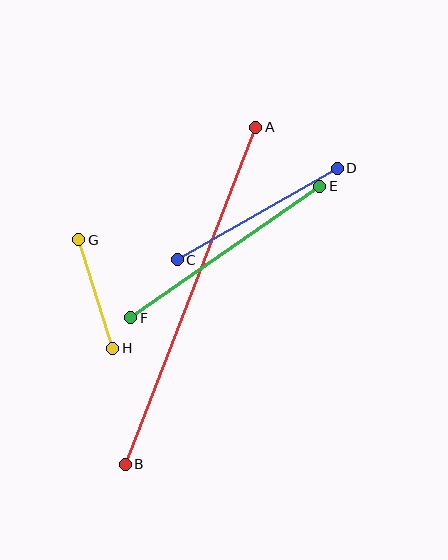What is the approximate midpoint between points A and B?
The midpoint is at approximately (191, 296) pixels.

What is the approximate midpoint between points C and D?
The midpoint is at approximately (257, 214) pixels.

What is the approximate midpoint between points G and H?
The midpoint is at approximately (96, 294) pixels.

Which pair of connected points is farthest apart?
Points A and B are farthest apart.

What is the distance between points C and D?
The distance is approximately 184 pixels.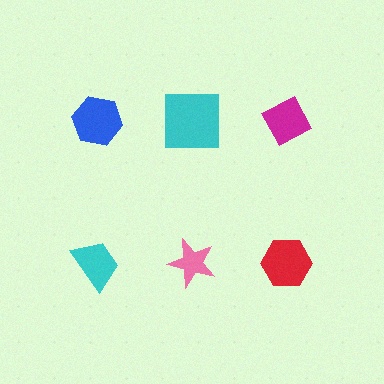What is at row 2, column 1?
A cyan trapezoid.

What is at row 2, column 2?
A pink star.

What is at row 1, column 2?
A cyan square.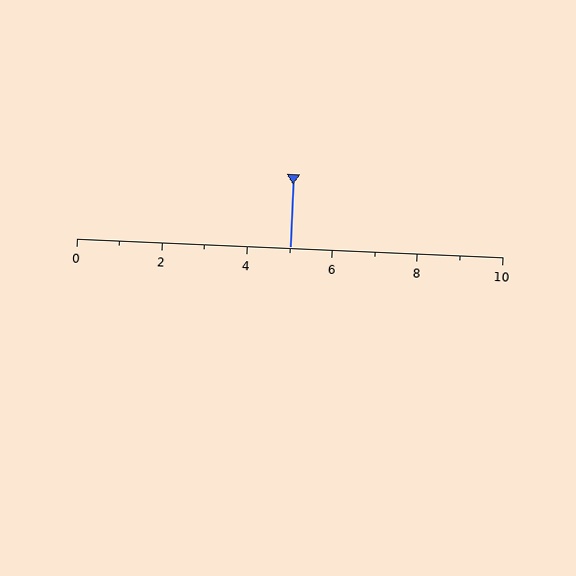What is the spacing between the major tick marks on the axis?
The major ticks are spaced 2 apart.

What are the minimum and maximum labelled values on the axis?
The axis runs from 0 to 10.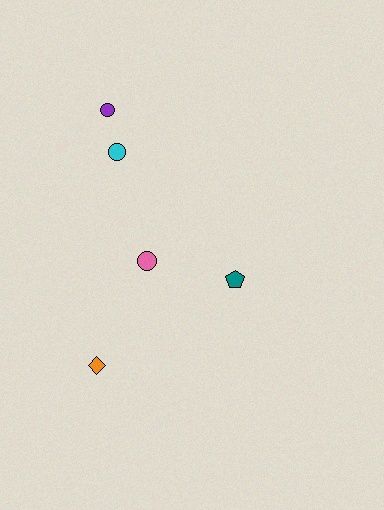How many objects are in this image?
There are 5 objects.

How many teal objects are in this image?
There is 1 teal object.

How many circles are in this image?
There are 3 circles.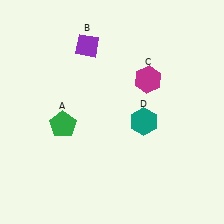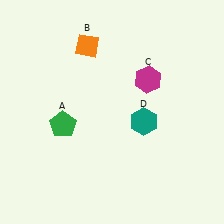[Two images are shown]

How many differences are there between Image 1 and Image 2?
There is 1 difference between the two images.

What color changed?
The diamond (B) changed from purple in Image 1 to orange in Image 2.